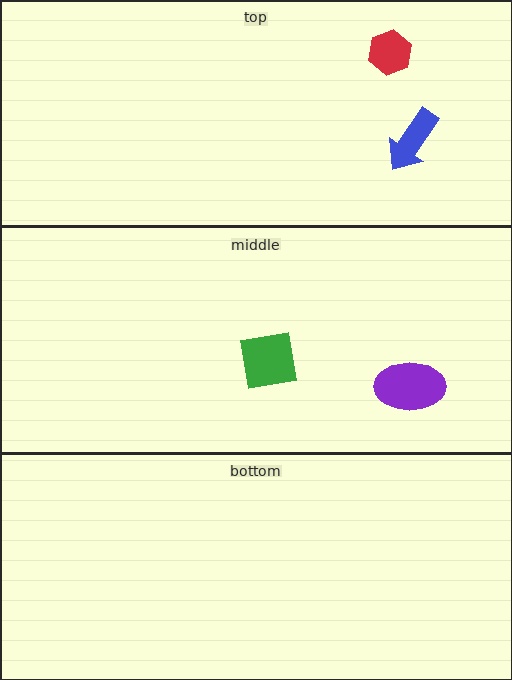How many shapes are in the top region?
2.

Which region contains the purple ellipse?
The middle region.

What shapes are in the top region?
The red hexagon, the blue arrow.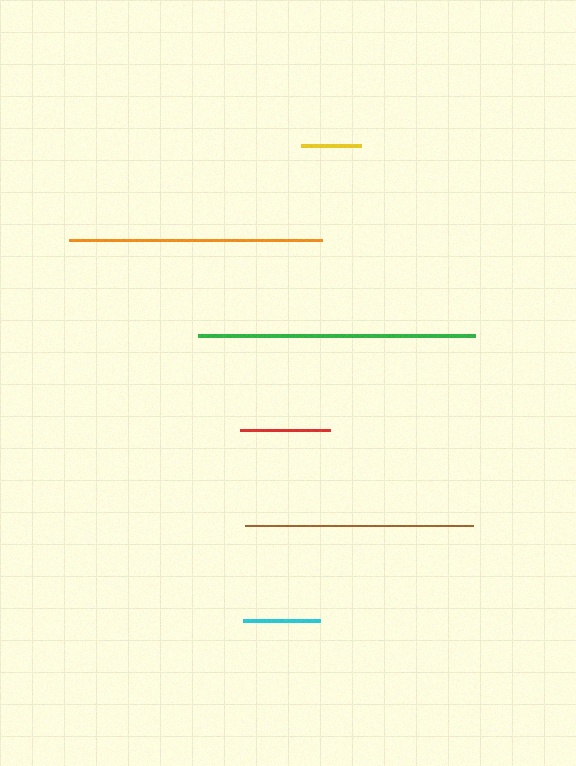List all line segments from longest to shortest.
From longest to shortest: green, orange, brown, red, cyan, yellow.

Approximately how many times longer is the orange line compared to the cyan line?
The orange line is approximately 3.3 times the length of the cyan line.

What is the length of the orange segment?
The orange segment is approximately 253 pixels long.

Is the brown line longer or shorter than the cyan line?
The brown line is longer than the cyan line.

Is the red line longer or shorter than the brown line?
The brown line is longer than the red line.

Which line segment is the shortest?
The yellow line is the shortest at approximately 60 pixels.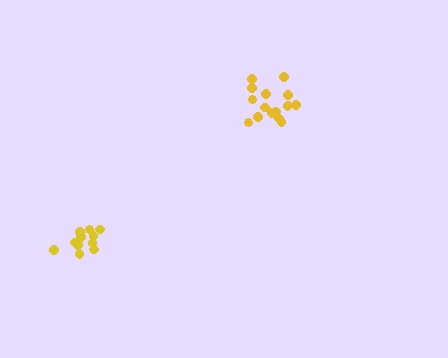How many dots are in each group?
Group 1: 16 dots, Group 2: 11 dots (27 total).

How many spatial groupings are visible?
There are 2 spatial groupings.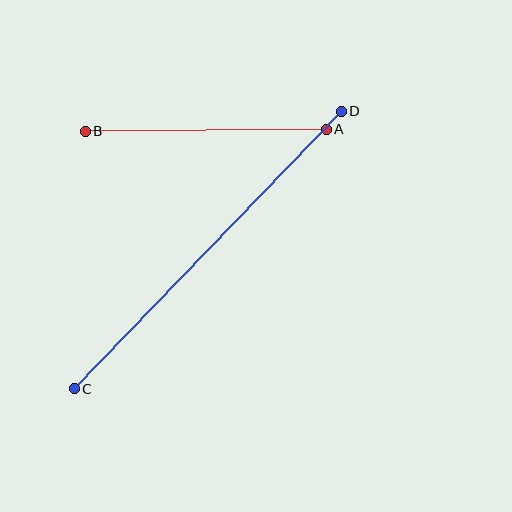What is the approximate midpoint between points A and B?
The midpoint is at approximately (206, 130) pixels.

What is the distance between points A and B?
The distance is approximately 241 pixels.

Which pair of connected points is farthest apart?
Points C and D are farthest apart.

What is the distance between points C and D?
The distance is approximately 385 pixels.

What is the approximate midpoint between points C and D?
The midpoint is at approximately (208, 250) pixels.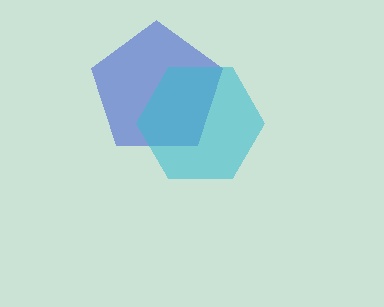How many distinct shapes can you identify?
There are 2 distinct shapes: a blue pentagon, a cyan hexagon.